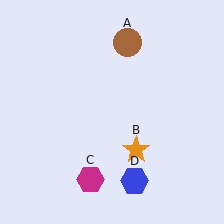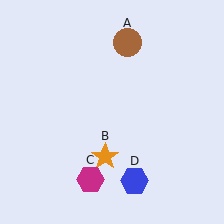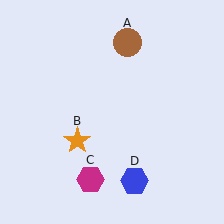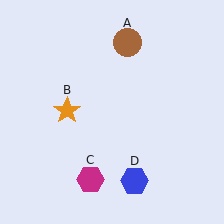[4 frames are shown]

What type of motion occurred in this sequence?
The orange star (object B) rotated clockwise around the center of the scene.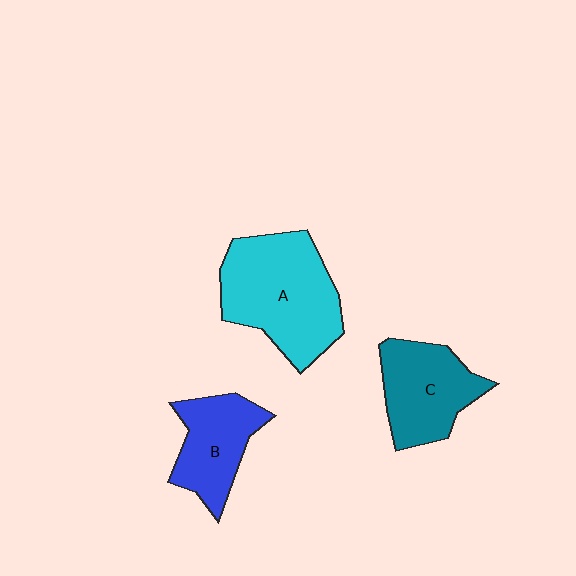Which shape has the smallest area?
Shape B (blue).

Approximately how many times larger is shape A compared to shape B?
Approximately 1.7 times.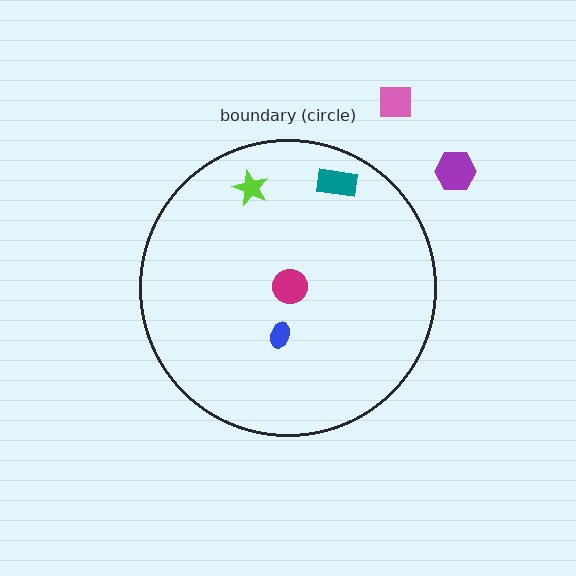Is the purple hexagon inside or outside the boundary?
Outside.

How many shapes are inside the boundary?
4 inside, 2 outside.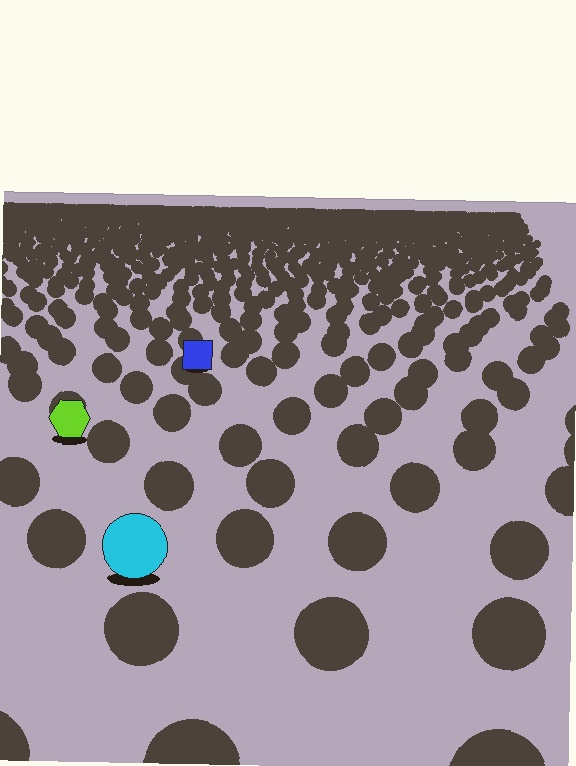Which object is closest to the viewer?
The cyan circle is closest. The texture marks near it are larger and more spread out.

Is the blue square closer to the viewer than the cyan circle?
No. The cyan circle is closer — you can tell from the texture gradient: the ground texture is coarser near it.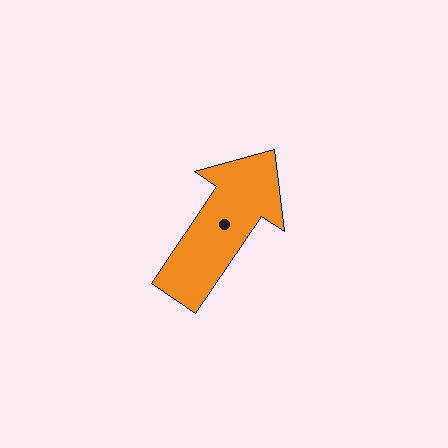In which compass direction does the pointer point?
Northeast.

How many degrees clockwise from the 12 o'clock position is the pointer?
Approximately 34 degrees.